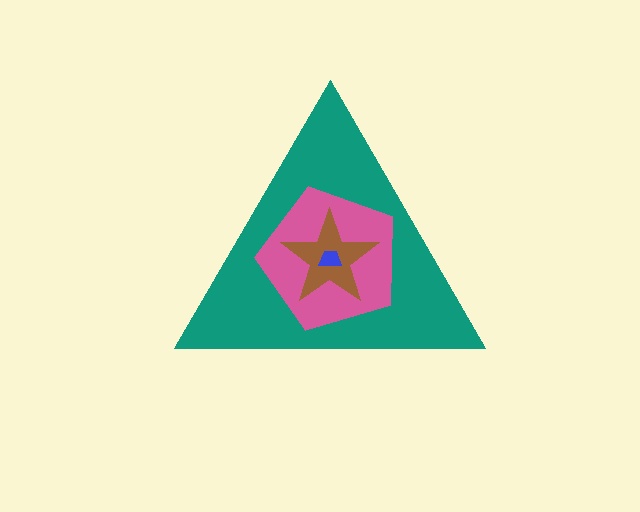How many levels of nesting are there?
4.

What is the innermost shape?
The blue trapezoid.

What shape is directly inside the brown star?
The blue trapezoid.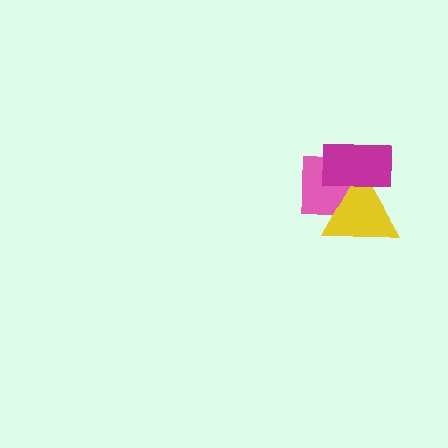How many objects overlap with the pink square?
2 objects overlap with the pink square.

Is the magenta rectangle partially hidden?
No, no other shape covers it.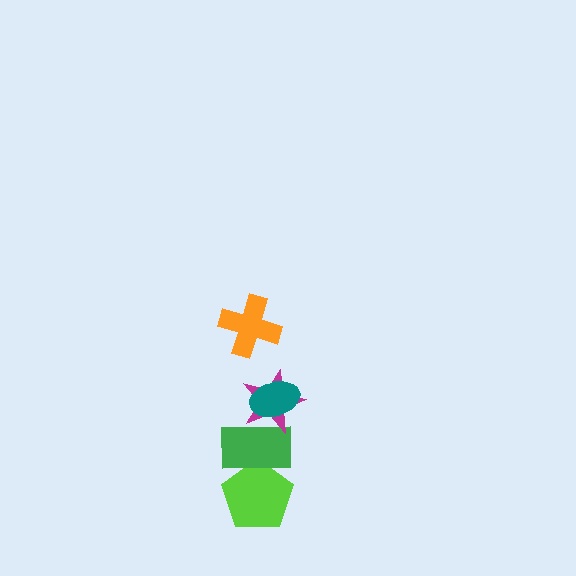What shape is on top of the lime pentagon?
The green rectangle is on top of the lime pentagon.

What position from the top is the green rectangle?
The green rectangle is 4th from the top.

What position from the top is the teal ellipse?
The teal ellipse is 2nd from the top.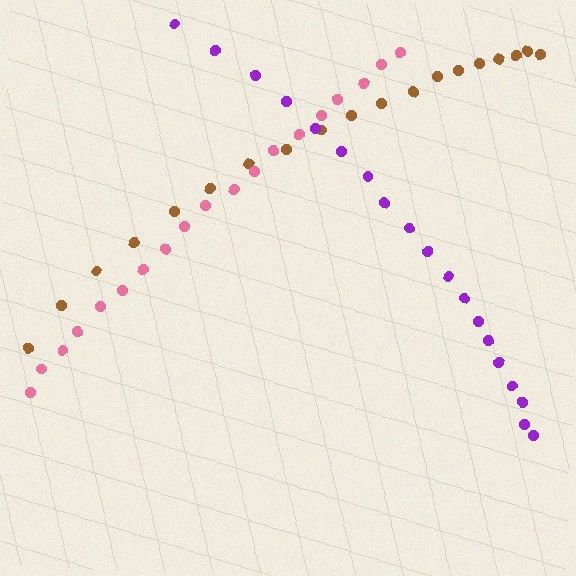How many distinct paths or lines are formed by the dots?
There are 3 distinct paths.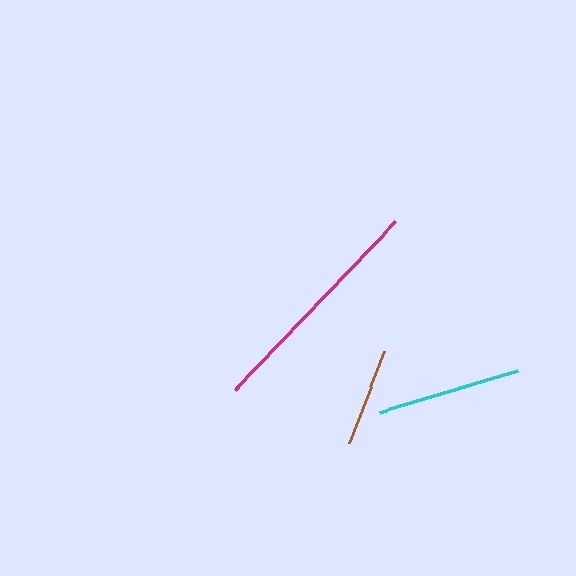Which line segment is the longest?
The magenta line is the longest at approximately 233 pixels.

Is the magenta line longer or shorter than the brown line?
The magenta line is longer than the brown line.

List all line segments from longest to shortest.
From longest to shortest: magenta, cyan, brown.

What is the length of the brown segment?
The brown segment is approximately 99 pixels long.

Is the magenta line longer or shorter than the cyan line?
The magenta line is longer than the cyan line.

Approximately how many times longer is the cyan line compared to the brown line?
The cyan line is approximately 1.5 times the length of the brown line.